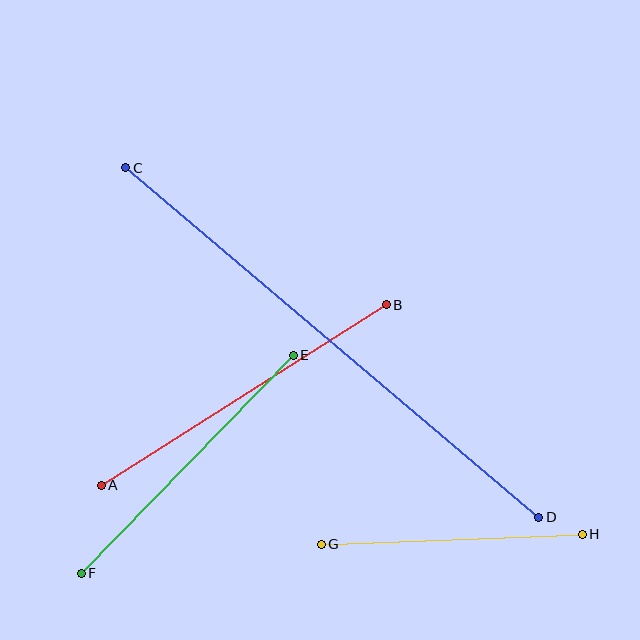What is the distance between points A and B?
The distance is approximately 337 pixels.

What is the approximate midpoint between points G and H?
The midpoint is at approximately (452, 539) pixels.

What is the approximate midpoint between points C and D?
The midpoint is at approximately (332, 342) pixels.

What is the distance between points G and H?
The distance is approximately 261 pixels.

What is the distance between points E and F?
The distance is approximately 304 pixels.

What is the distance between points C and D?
The distance is approximately 541 pixels.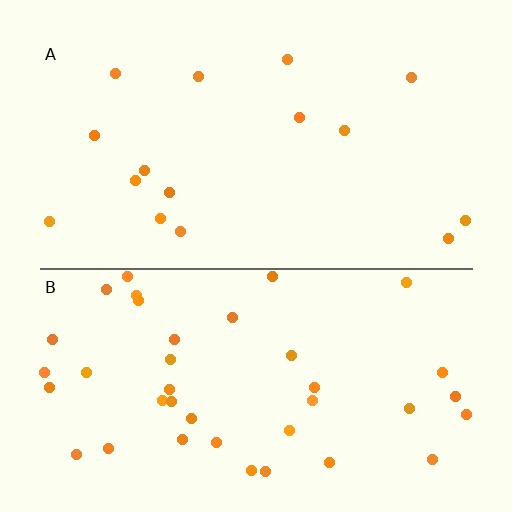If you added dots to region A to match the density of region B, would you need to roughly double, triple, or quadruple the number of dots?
Approximately double.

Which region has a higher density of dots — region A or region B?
B (the bottom).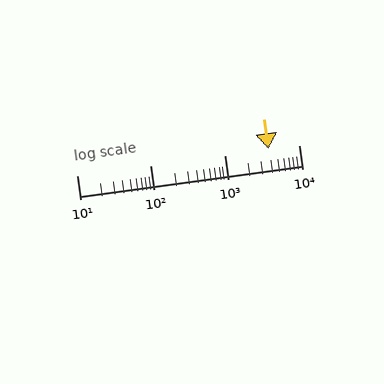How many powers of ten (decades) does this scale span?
The scale spans 3 decades, from 10 to 10000.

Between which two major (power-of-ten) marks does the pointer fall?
The pointer is between 1000 and 10000.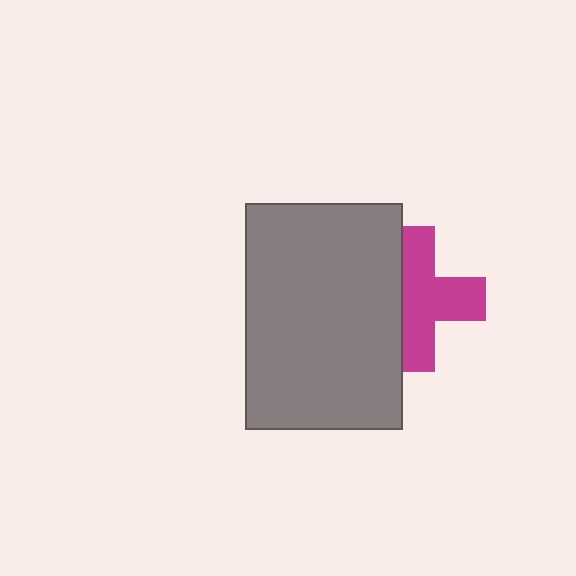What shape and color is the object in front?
The object in front is a gray rectangle.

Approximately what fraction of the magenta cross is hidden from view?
Roughly 38% of the magenta cross is hidden behind the gray rectangle.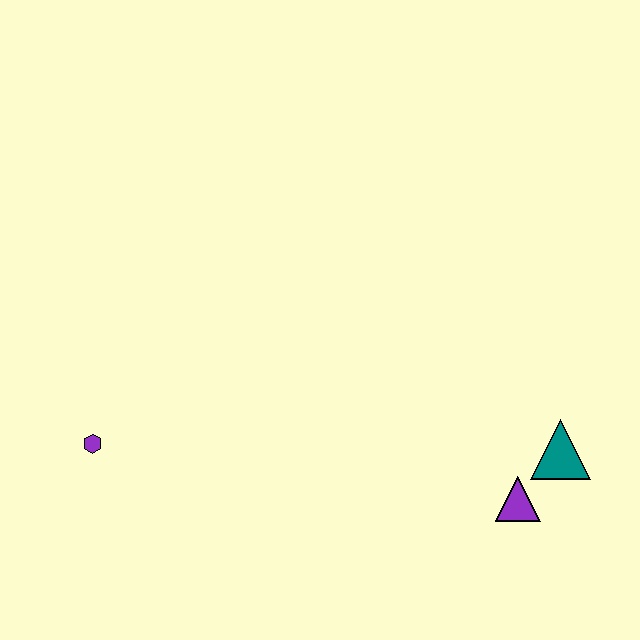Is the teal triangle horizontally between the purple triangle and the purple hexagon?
No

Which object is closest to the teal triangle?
The purple triangle is closest to the teal triangle.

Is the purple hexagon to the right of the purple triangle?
No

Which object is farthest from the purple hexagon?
The teal triangle is farthest from the purple hexagon.